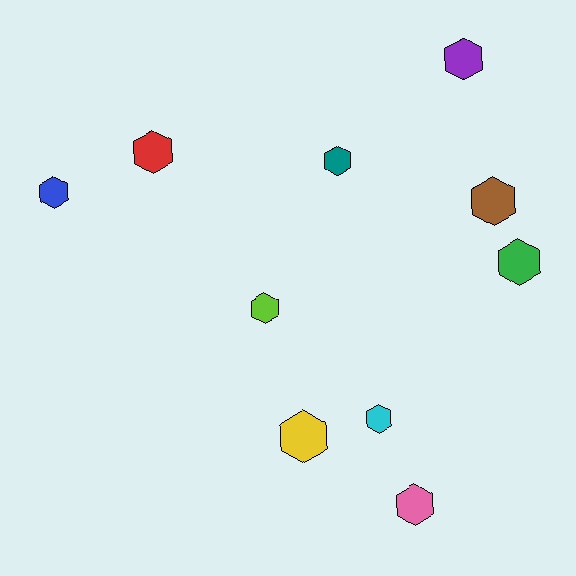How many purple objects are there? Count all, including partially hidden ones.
There is 1 purple object.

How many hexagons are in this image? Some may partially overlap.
There are 10 hexagons.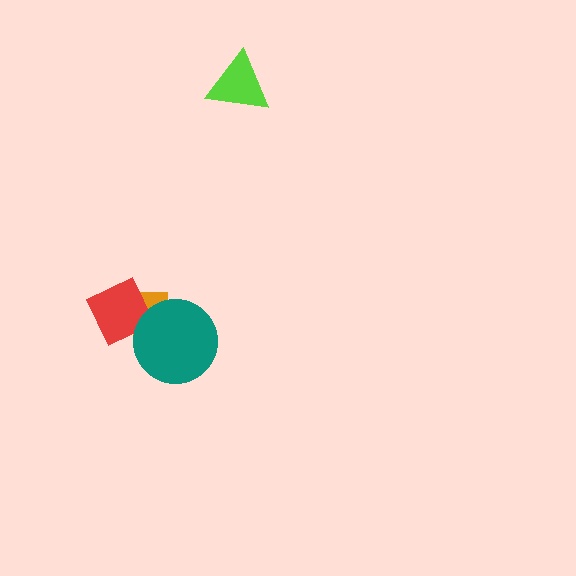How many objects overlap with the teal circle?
2 objects overlap with the teal circle.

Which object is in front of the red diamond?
The teal circle is in front of the red diamond.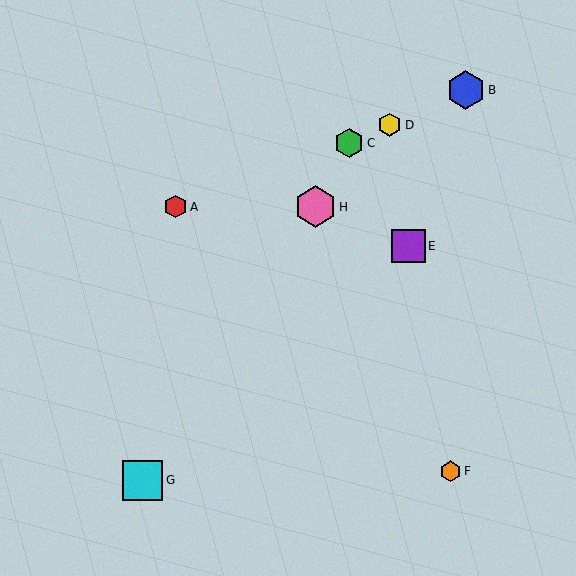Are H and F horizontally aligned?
No, H is at y≈207 and F is at y≈471.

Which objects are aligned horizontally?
Objects A, H are aligned horizontally.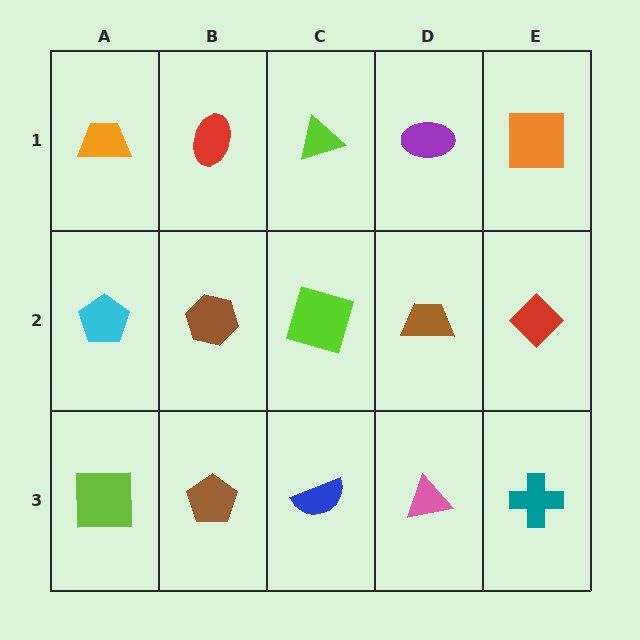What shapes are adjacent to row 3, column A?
A cyan pentagon (row 2, column A), a brown pentagon (row 3, column B).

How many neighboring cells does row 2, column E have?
3.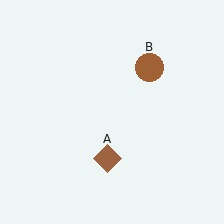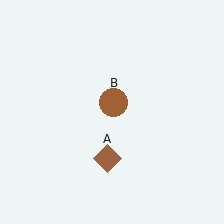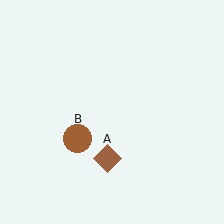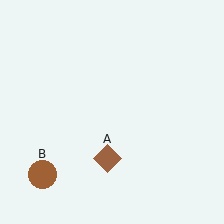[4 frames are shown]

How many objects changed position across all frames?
1 object changed position: brown circle (object B).